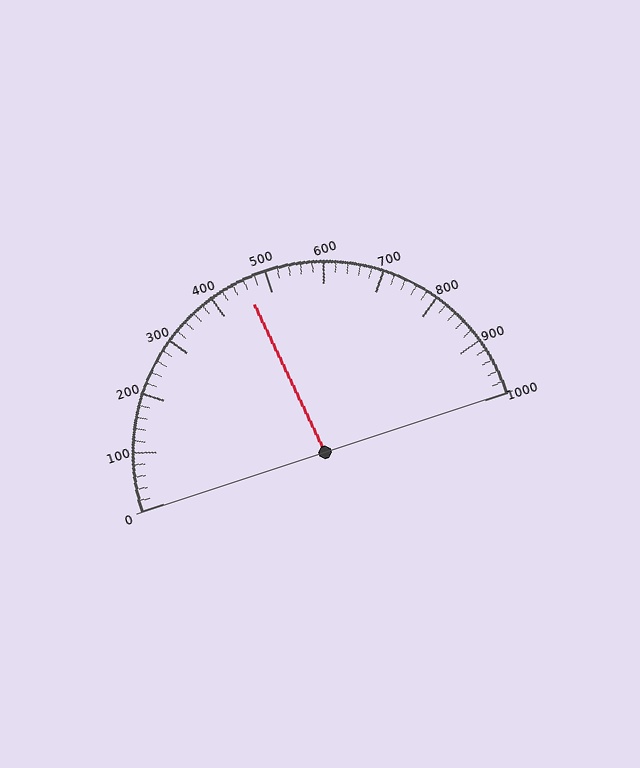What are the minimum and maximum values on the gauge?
The gauge ranges from 0 to 1000.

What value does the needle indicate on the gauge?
The needle indicates approximately 460.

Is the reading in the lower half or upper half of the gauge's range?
The reading is in the lower half of the range (0 to 1000).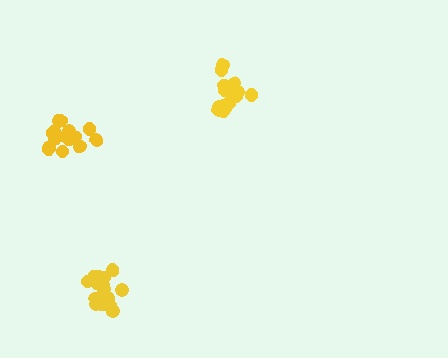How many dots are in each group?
Group 1: 17 dots, Group 2: 17 dots, Group 3: 18 dots (52 total).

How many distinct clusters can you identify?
There are 3 distinct clusters.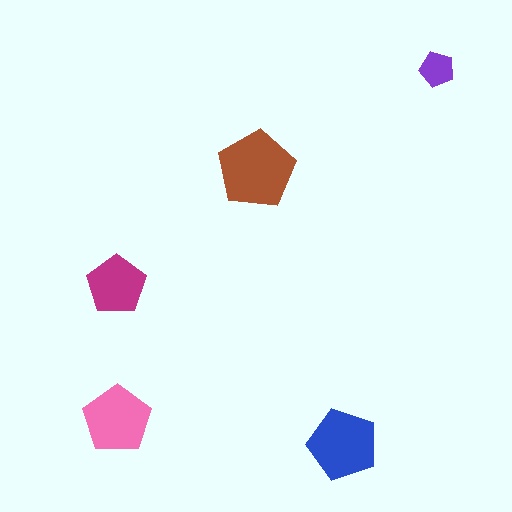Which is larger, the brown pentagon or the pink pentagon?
The brown one.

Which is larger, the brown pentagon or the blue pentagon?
The brown one.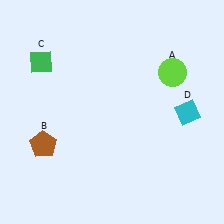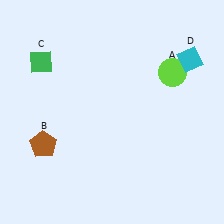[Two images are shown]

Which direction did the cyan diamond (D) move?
The cyan diamond (D) moved up.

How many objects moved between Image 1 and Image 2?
1 object moved between the two images.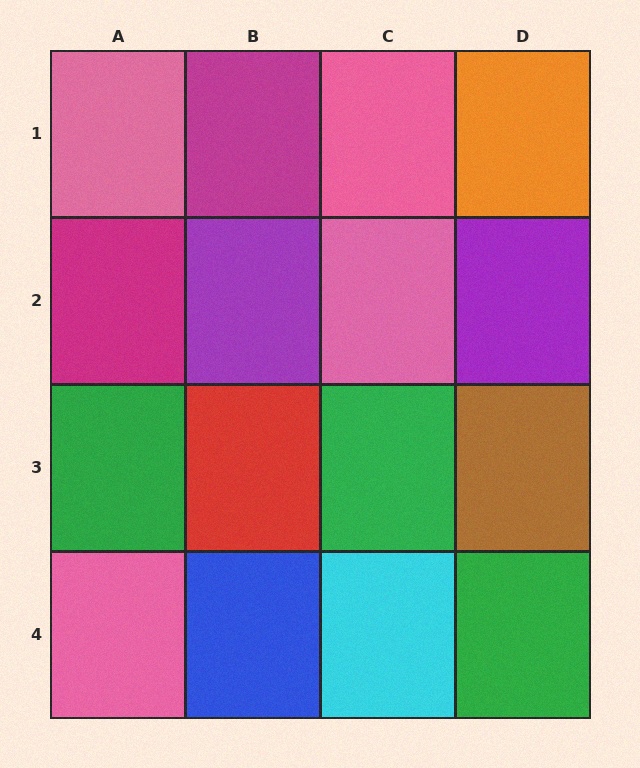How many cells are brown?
1 cell is brown.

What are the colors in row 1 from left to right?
Pink, magenta, pink, orange.